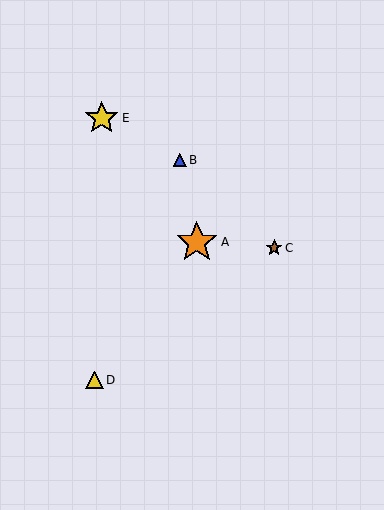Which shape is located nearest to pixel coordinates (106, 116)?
The yellow star (labeled E) at (102, 118) is nearest to that location.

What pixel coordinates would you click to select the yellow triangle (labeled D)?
Click at (95, 380) to select the yellow triangle D.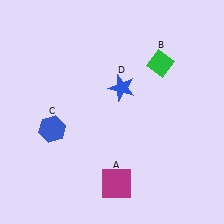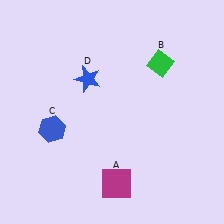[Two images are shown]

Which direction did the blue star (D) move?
The blue star (D) moved left.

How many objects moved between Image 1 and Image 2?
1 object moved between the two images.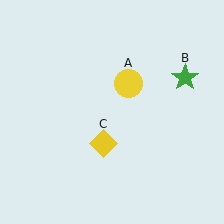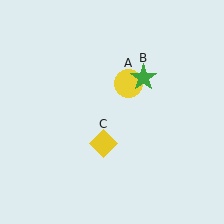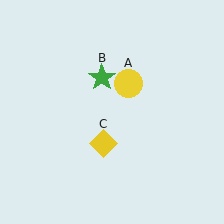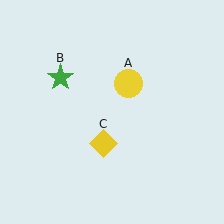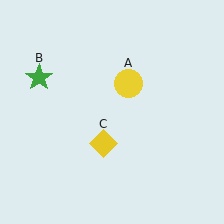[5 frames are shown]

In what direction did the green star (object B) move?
The green star (object B) moved left.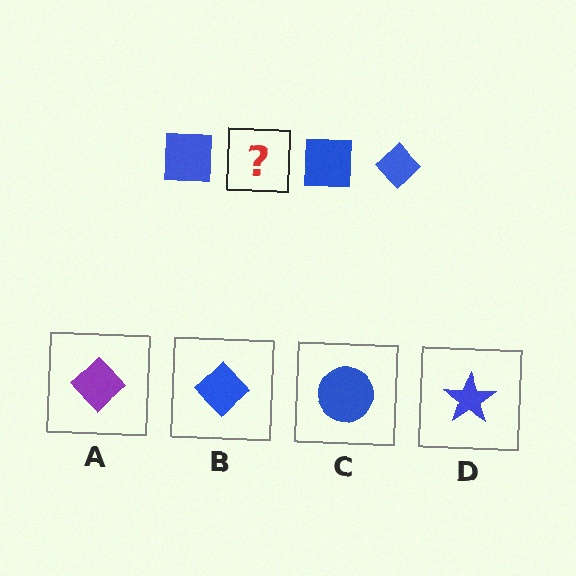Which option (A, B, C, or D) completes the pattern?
B.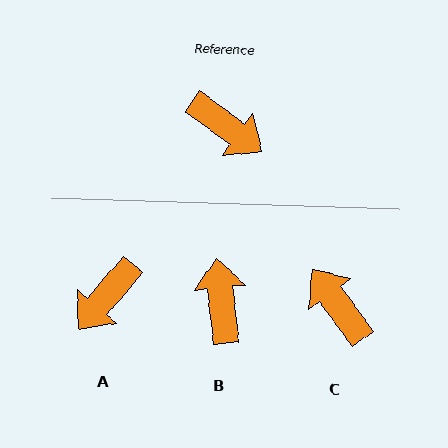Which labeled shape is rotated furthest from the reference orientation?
C, about 163 degrees away.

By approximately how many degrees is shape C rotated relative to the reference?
Approximately 163 degrees counter-clockwise.